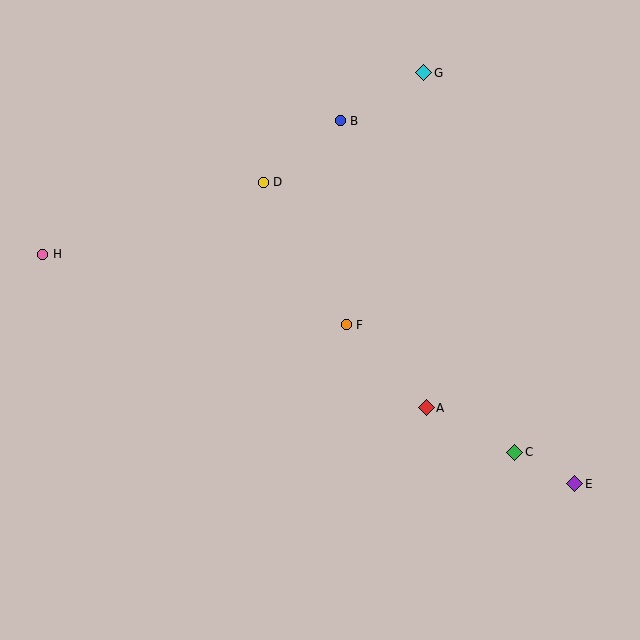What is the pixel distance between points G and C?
The distance between G and C is 390 pixels.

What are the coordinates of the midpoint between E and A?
The midpoint between E and A is at (501, 446).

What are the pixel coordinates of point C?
Point C is at (515, 452).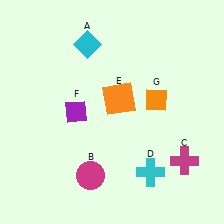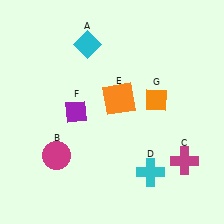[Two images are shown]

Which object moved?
The magenta circle (B) moved left.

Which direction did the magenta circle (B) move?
The magenta circle (B) moved left.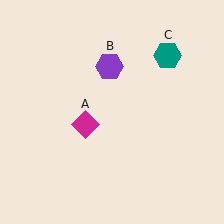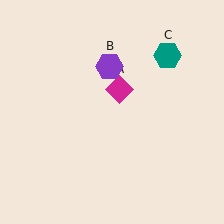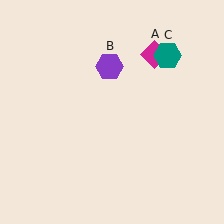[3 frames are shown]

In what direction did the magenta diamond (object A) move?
The magenta diamond (object A) moved up and to the right.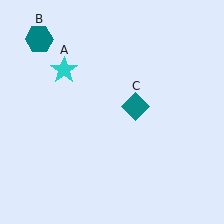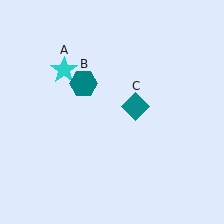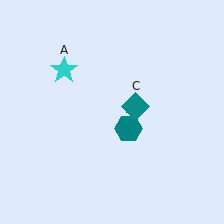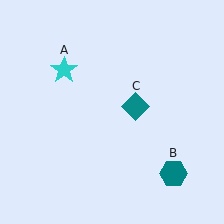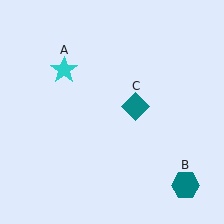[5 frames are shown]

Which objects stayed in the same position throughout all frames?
Cyan star (object A) and teal diamond (object C) remained stationary.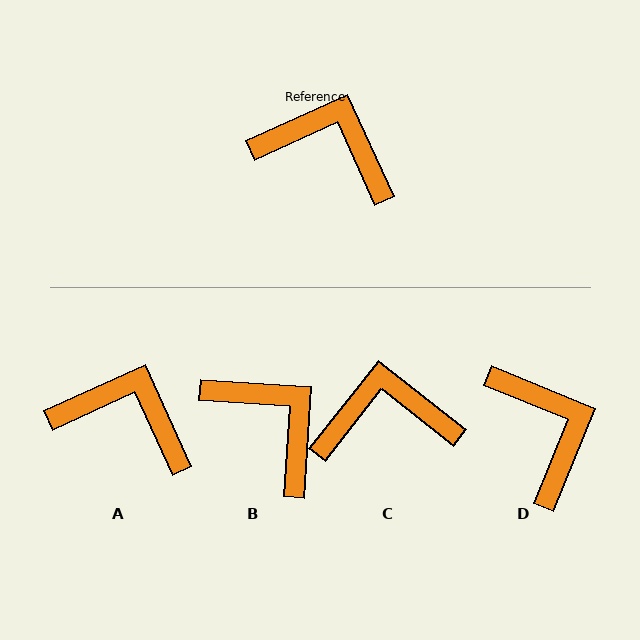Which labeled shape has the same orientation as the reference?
A.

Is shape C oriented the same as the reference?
No, it is off by about 27 degrees.